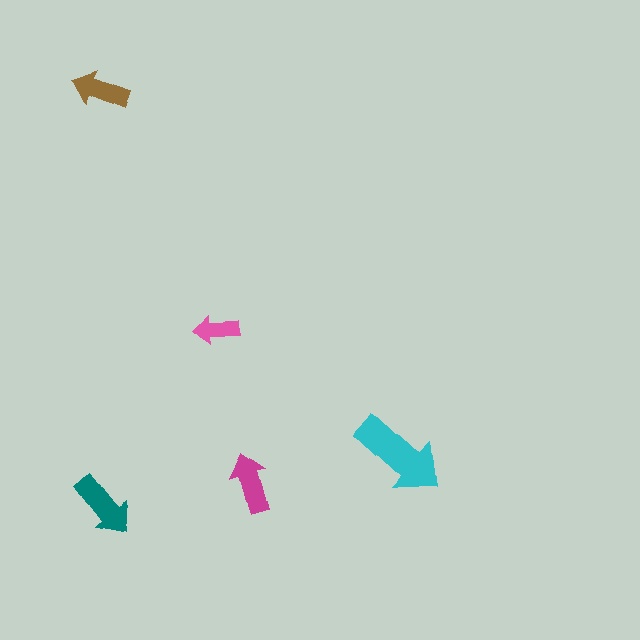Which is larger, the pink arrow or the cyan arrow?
The cyan one.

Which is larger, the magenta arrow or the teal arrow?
The teal one.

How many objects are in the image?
There are 5 objects in the image.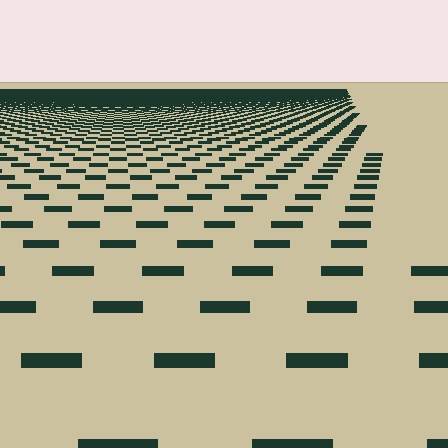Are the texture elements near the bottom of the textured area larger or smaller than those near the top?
Larger. Near the bottom, elements are closer to the viewer and appear at a bigger on-screen size.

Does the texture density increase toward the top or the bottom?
Density increases toward the top.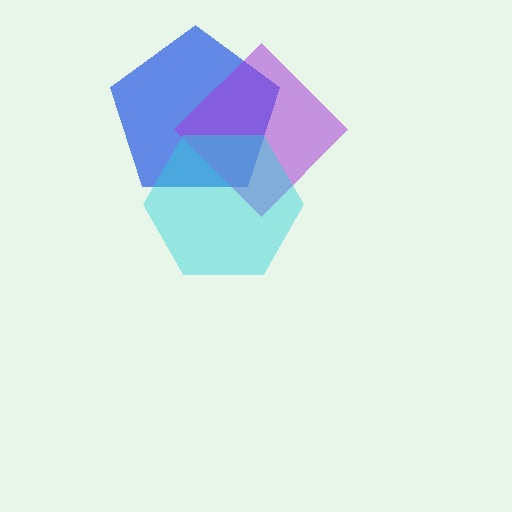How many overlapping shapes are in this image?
There are 3 overlapping shapes in the image.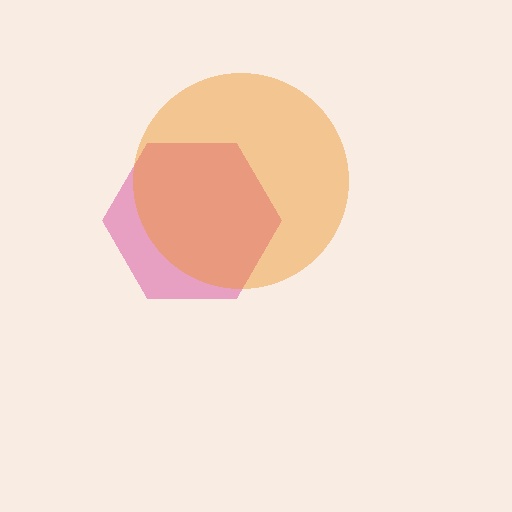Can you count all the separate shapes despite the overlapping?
Yes, there are 2 separate shapes.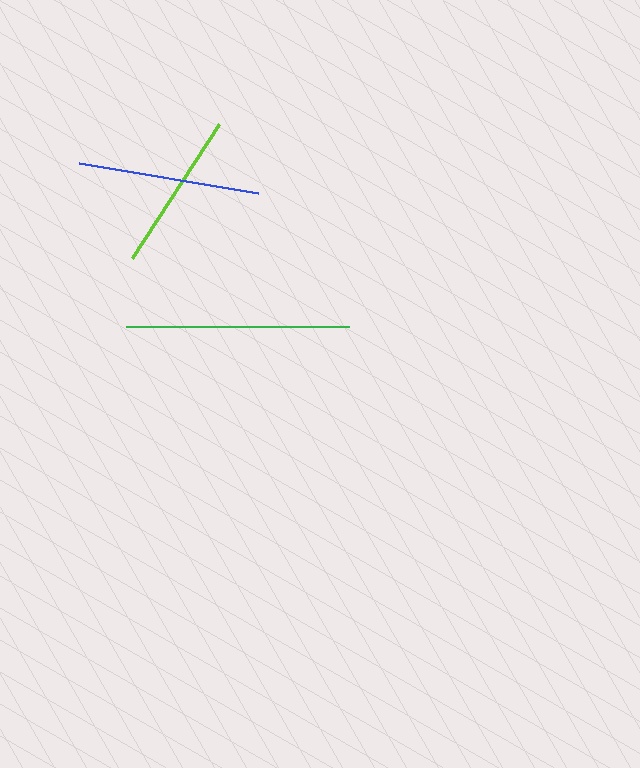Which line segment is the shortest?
The lime line is the shortest at approximately 160 pixels.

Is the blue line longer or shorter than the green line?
The green line is longer than the blue line.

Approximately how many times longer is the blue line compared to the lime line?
The blue line is approximately 1.1 times the length of the lime line.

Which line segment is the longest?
The green line is the longest at approximately 224 pixels.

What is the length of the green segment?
The green segment is approximately 224 pixels long.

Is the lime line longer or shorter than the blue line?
The blue line is longer than the lime line.